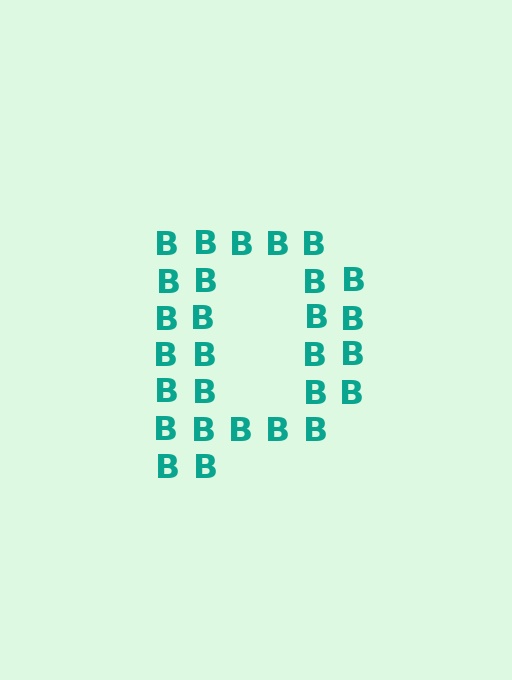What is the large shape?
The large shape is the letter D.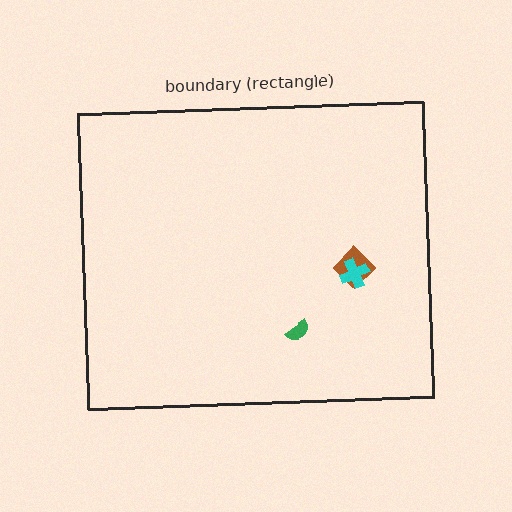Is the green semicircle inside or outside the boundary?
Inside.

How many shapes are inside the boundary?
3 inside, 0 outside.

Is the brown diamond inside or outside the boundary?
Inside.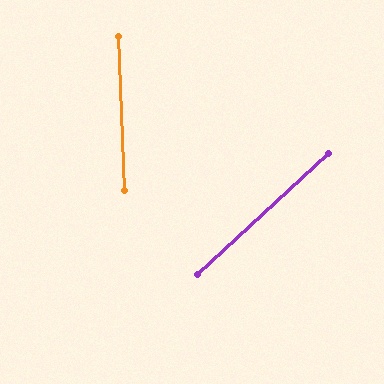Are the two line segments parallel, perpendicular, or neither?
Neither parallel nor perpendicular — they differ by about 50°.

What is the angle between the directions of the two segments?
Approximately 50 degrees.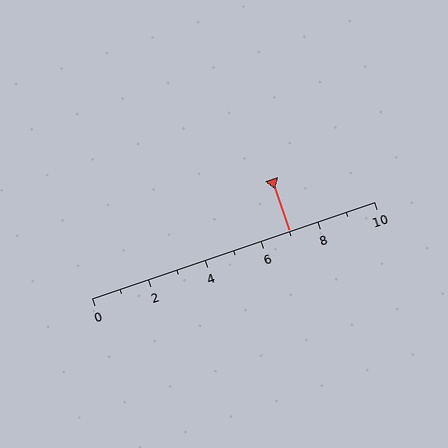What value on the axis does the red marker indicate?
The marker indicates approximately 7.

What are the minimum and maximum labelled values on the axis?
The axis runs from 0 to 10.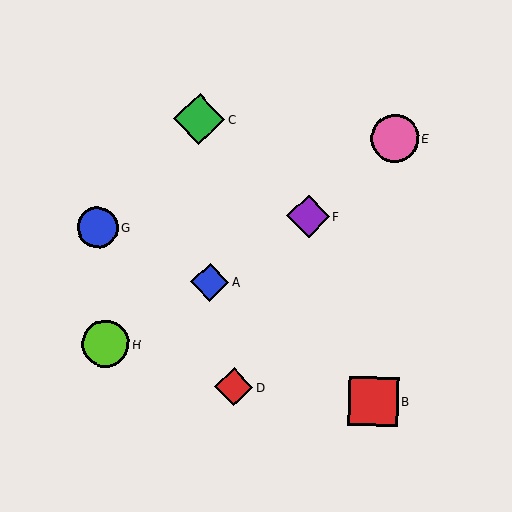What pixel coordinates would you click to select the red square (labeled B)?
Click at (373, 401) to select the red square B.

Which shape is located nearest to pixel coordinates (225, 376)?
The red diamond (labeled D) at (234, 387) is nearest to that location.